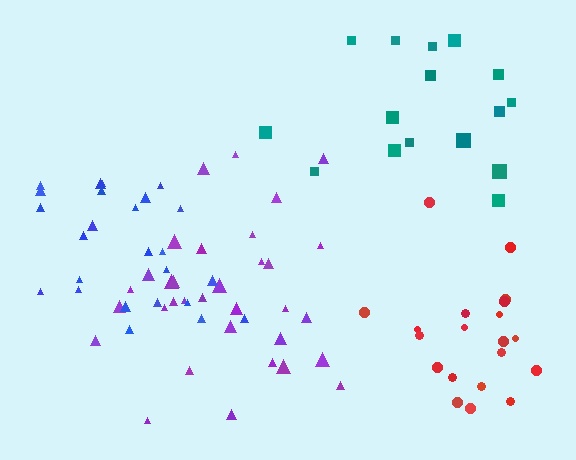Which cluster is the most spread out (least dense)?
Teal.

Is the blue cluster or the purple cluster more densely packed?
Purple.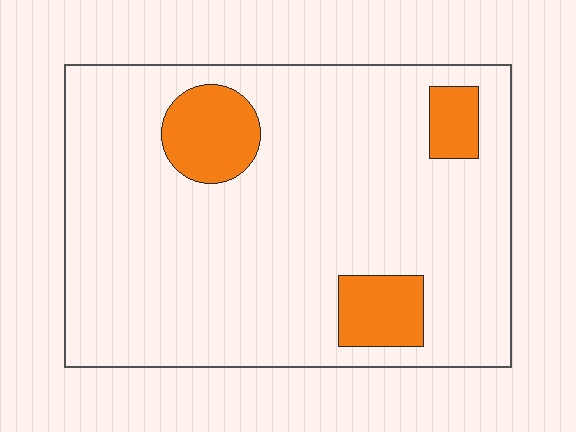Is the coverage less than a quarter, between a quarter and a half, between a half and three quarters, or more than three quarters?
Less than a quarter.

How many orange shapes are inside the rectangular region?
3.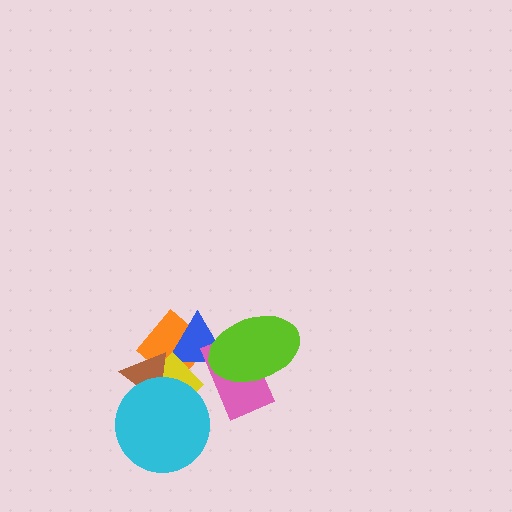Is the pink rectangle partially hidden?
Yes, it is partially covered by another shape.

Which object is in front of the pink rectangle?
The lime ellipse is in front of the pink rectangle.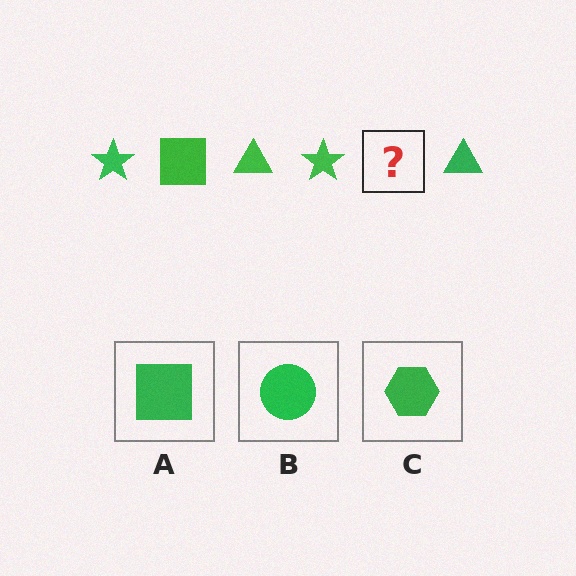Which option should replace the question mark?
Option A.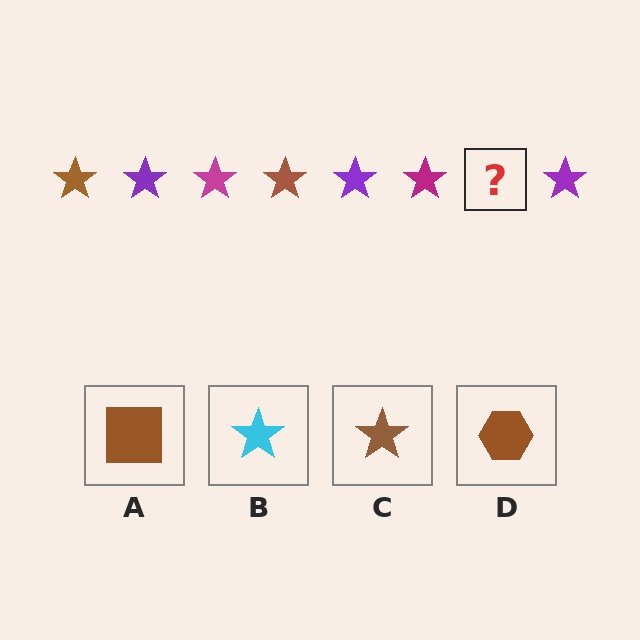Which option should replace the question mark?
Option C.